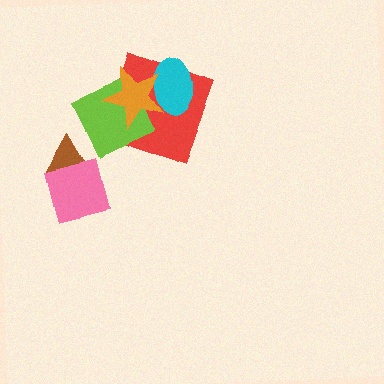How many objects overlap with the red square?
3 objects overlap with the red square.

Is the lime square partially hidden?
Yes, it is partially covered by another shape.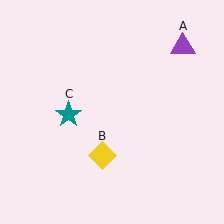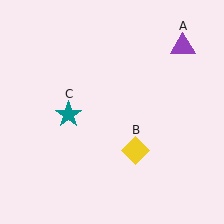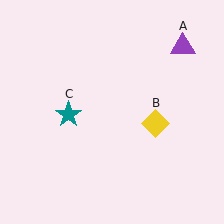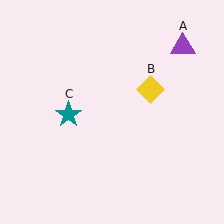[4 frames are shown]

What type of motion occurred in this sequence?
The yellow diamond (object B) rotated counterclockwise around the center of the scene.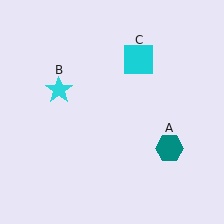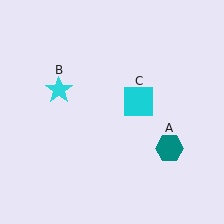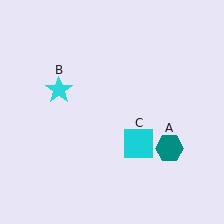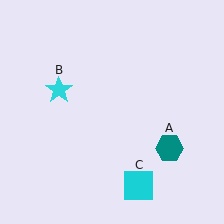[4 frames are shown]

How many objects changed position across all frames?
1 object changed position: cyan square (object C).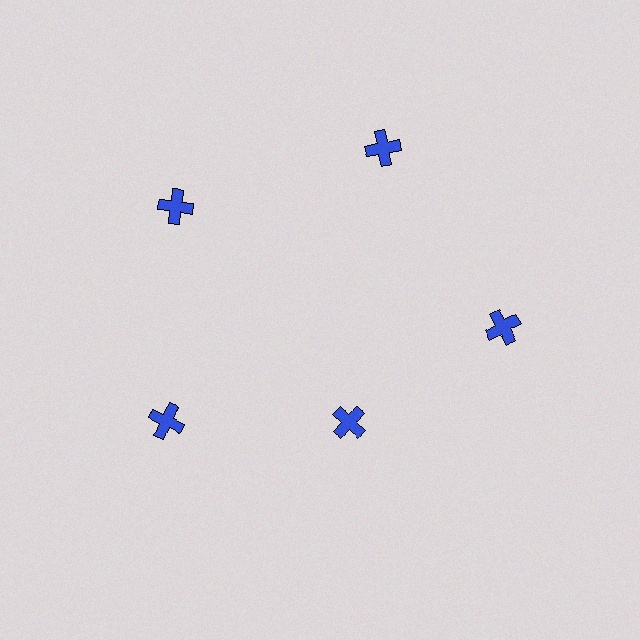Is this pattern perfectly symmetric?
No. The 5 blue crosses are arranged in a ring, but one element near the 5 o'clock position is pulled inward toward the center, breaking the 5-fold rotational symmetry.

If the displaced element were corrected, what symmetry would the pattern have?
It would have 5-fold rotational symmetry — the pattern would map onto itself every 72 degrees.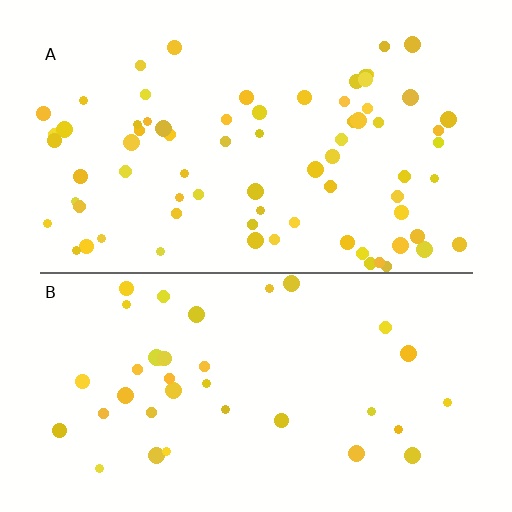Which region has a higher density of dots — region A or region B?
A (the top).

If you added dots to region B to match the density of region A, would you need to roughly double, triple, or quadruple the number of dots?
Approximately double.